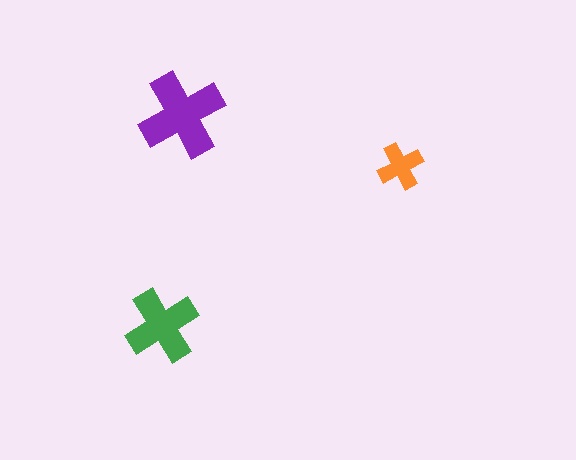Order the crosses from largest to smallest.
the purple one, the green one, the orange one.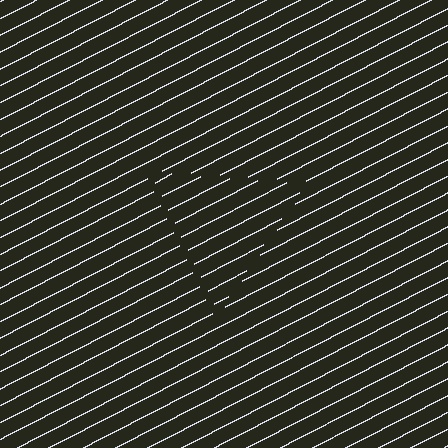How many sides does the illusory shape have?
3 sides — the line-ends trace a triangle.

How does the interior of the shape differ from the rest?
The interior of the shape contains the same grating, shifted by half a period — the contour is defined by the phase discontinuity where line-ends from the inner and outer gratings abut.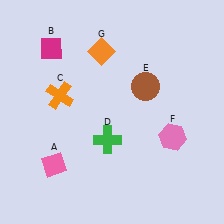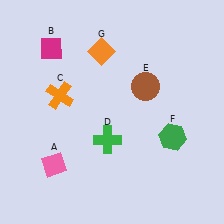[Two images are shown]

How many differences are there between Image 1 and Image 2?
There is 1 difference between the two images.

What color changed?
The hexagon (F) changed from pink in Image 1 to green in Image 2.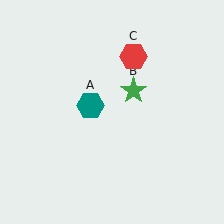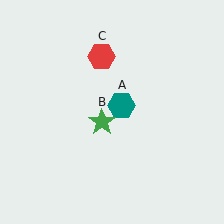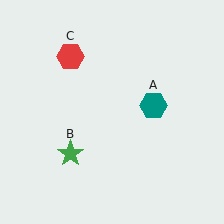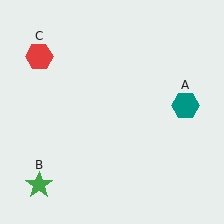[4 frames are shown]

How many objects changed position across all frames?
3 objects changed position: teal hexagon (object A), green star (object B), red hexagon (object C).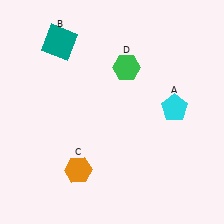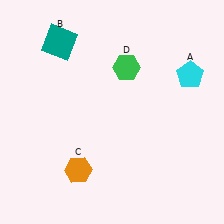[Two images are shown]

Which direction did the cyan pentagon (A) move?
The cyan pentagon (A) moved up.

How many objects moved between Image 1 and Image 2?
1 object moved between the two images.